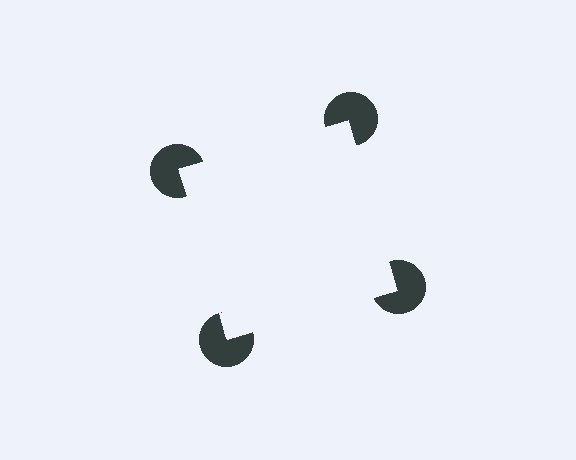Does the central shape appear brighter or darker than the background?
It typically appears slightly brighter than the background, even though no actual brightness change is drawn.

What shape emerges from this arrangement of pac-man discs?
An illusory square — its edges are inferred from the aligned wedge cuts in the pac-man discs, not physically drawn.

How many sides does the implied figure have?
4 sides.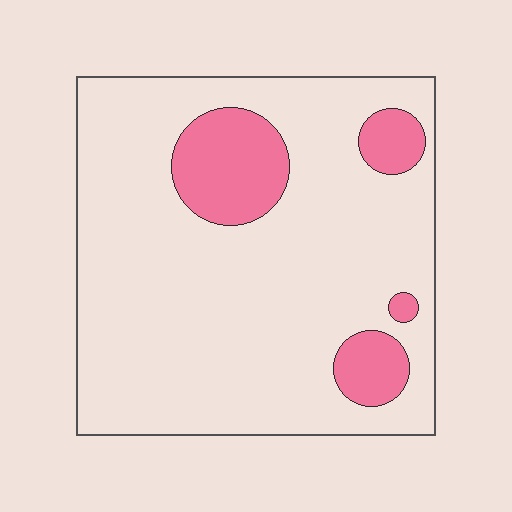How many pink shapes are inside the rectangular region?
4.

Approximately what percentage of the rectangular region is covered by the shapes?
Approximately 15%.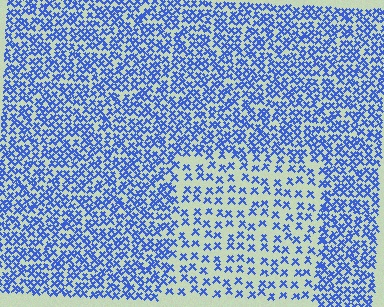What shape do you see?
I see a rectangle.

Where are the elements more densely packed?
The elements are more densely packed outside the rectangle boundary.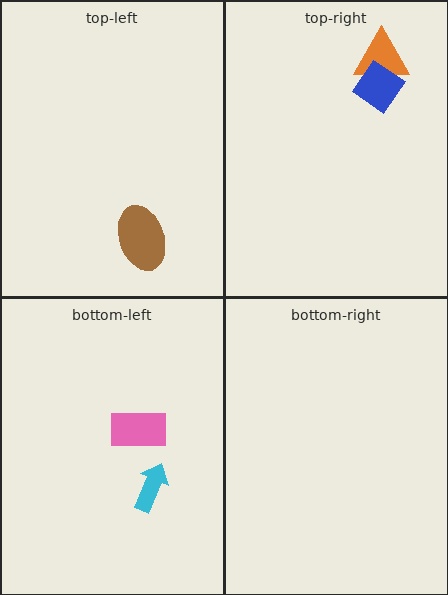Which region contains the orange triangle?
The top-right region.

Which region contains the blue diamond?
The top-right region.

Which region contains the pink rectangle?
The bottom-left region.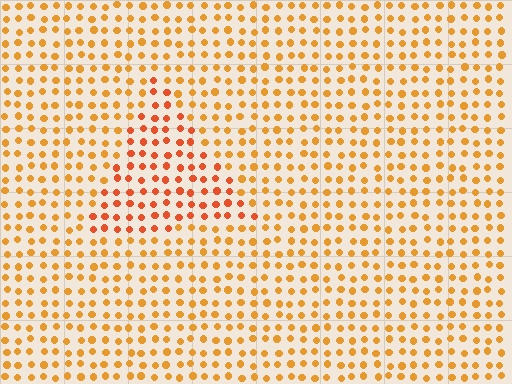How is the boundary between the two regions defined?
The boundary is defined purely by a slight shift in hue (about 23 degrees). Spacing, size, and orientation are identical on both sides.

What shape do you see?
I see a triangle.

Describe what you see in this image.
The image is filled with small orange elements in a uniform arrangement. A triangle-shaped region is visible where the elements are tinted to a slightly different hue, forming a subtle color boundary.